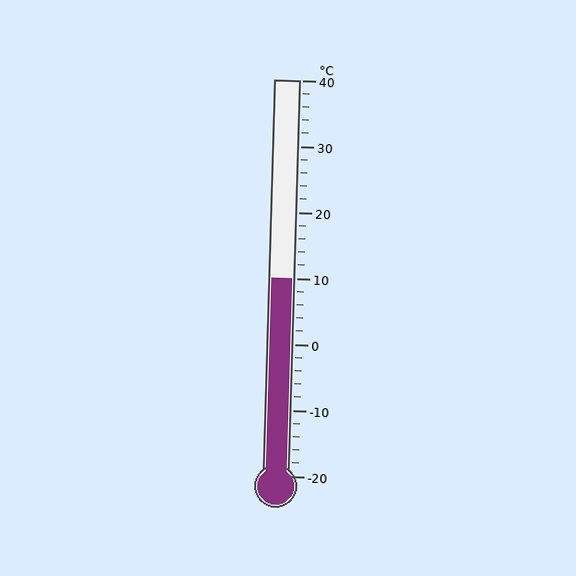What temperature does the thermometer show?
The thermometer shows approximately 10°C.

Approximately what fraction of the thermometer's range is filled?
The thermometer is filled to approximately 50% of its range.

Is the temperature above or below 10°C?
The temperature is at 10°C.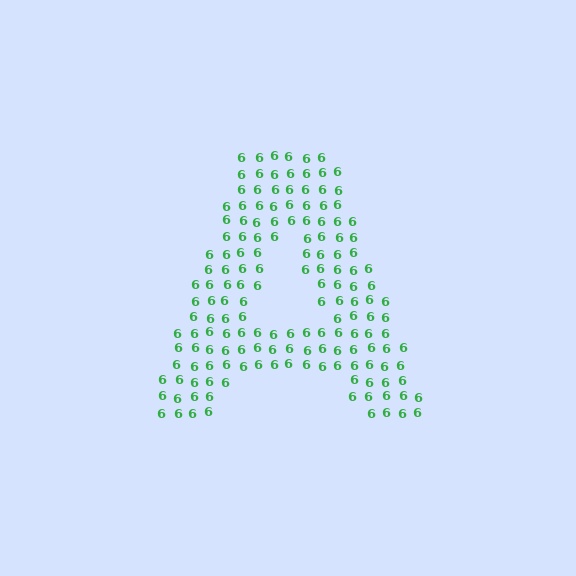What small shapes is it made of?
It is made of small digit 6's.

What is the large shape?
The large shape is the letter A.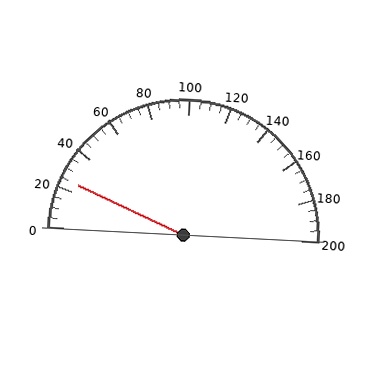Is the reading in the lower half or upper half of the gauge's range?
The reading is in the lower half of the range (0 to 200).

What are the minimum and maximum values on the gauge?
The gauge ranges from 0 to 200.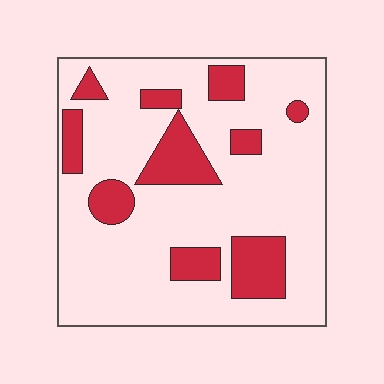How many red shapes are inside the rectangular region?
10.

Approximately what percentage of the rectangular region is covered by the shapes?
Approximately 20%.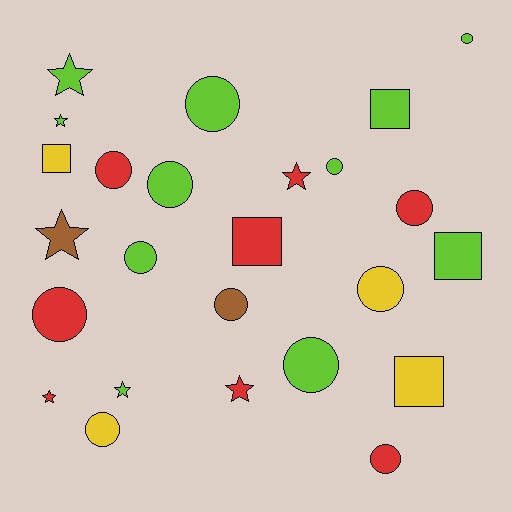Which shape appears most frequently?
Circle, with 13 objects.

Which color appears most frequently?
Lime, with 11 objects.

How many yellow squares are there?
There are 2 yellow squares.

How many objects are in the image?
There are 25 objects.